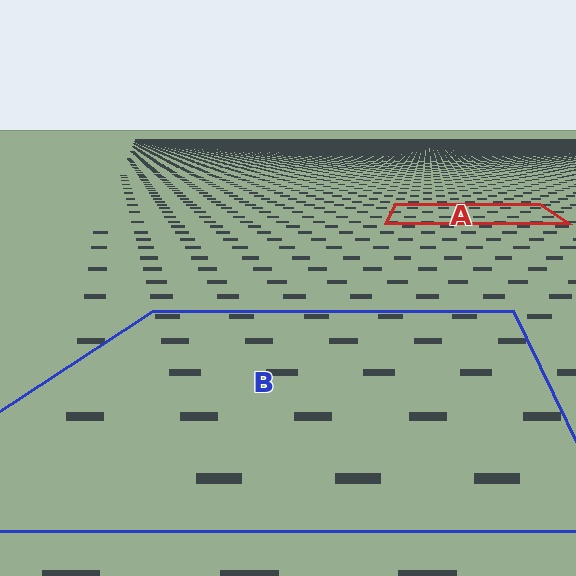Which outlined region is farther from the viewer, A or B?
Region A is farther from the viewer — the texture elements inside it appear smaller and more densely packed.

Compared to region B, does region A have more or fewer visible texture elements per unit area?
Region A has more texture elements per unit area — they are packed more densely because it is farther away.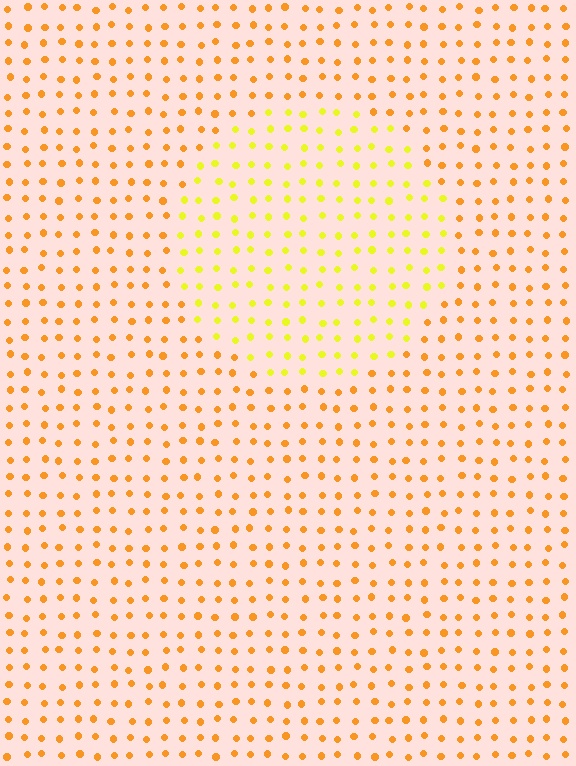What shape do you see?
I see a circle.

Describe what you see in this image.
The image is filled with small orange elements in a uniform arrangement. A circle-shaped region is visible where the elements are tinted to a slightly different hue, forming a subtle color boundary.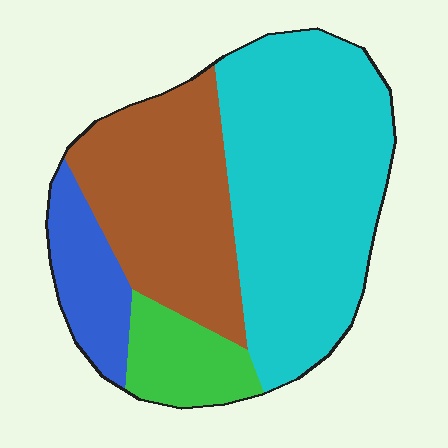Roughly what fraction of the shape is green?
Green covers 11% of the shape.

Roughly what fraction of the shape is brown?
Brown covers 30% of the shape.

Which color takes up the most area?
Cyan, at roughly 50%.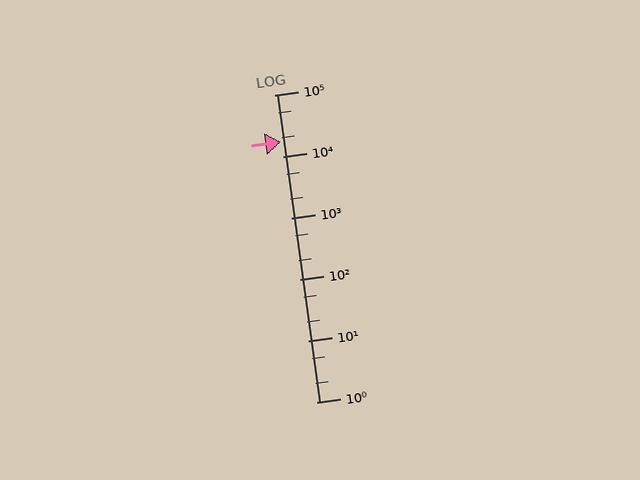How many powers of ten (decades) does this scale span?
The scale spans 5 decades, from 1 to 100000.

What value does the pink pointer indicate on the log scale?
The pointer indicates approximately 17000.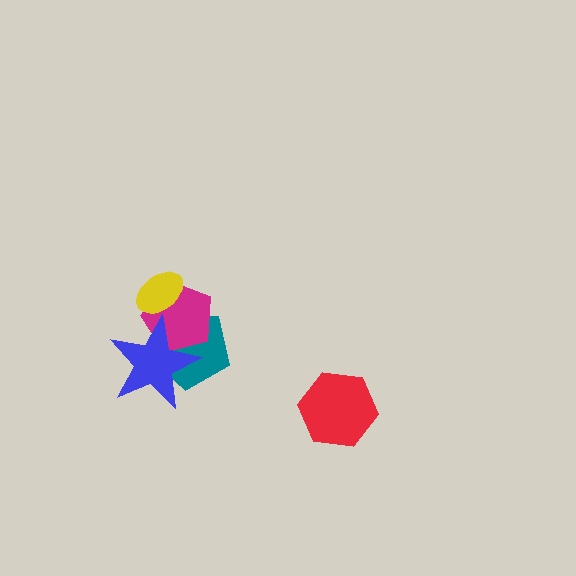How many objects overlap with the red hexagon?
0 objects overlap with the red hexagon.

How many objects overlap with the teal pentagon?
2 objects overlap with the teal pentagon.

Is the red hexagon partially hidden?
No, no other shape covers it.